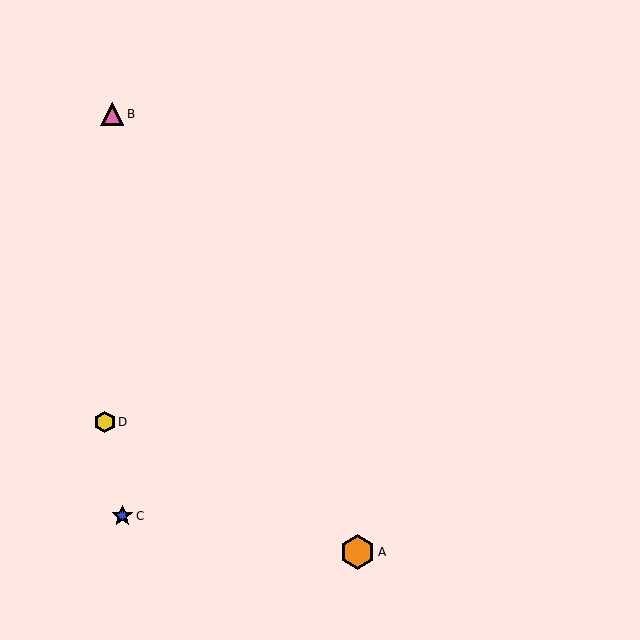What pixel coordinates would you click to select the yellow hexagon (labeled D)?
Click at (105, 422) to select the yellow hexagon D.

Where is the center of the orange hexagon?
The center of the orange hexagon is at (358, 552).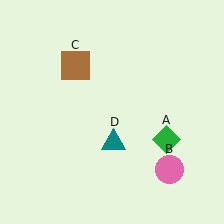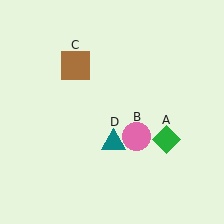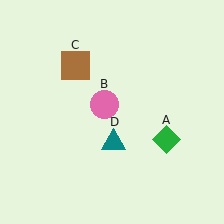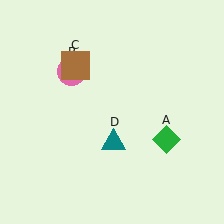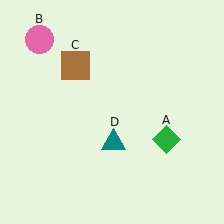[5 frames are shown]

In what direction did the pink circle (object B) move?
The pink circle (object B) moved up and to the left.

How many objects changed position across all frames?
1 object changed position: pink circle (object B).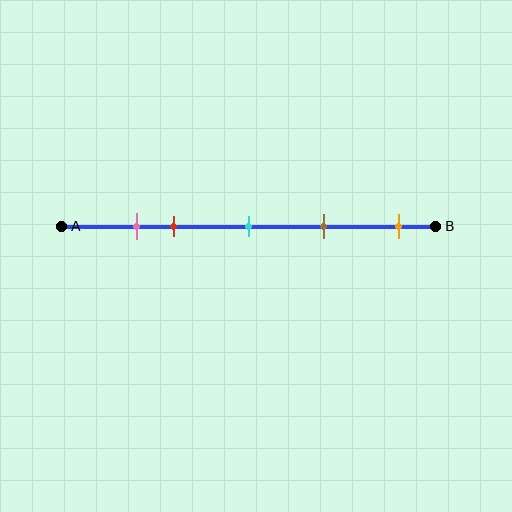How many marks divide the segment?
There are 5 marks dividing the segment.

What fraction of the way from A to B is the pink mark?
The pink mark is approximately 20% (0.2) of the way from A to B.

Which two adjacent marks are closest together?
The pink and red marks are the closest adjacent pair.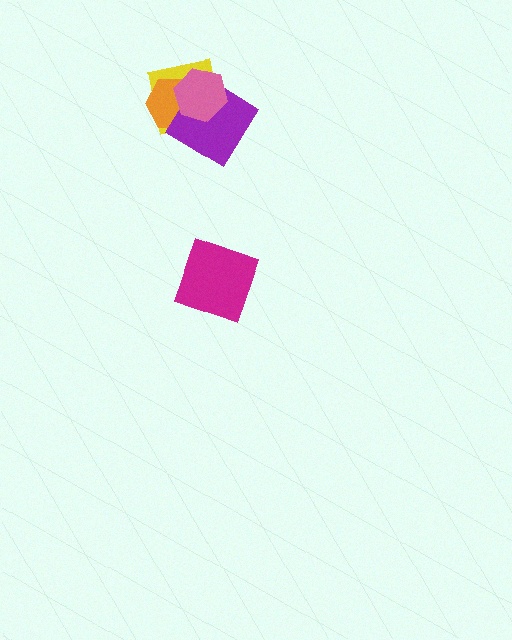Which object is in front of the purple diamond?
The pink hexagon is in front of the purple diamond.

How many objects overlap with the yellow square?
3 objects overlap with the yellow square.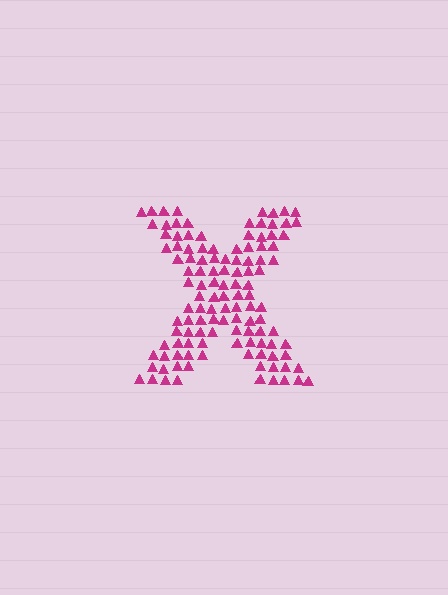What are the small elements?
The small elements are triangles.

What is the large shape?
The large shape is the letter X.